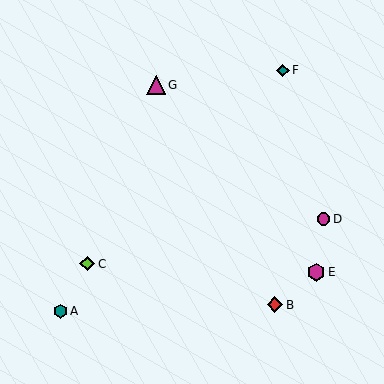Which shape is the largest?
The magenta triangle (labeled G) is the largest.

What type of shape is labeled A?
Shape A is a teal hexagon.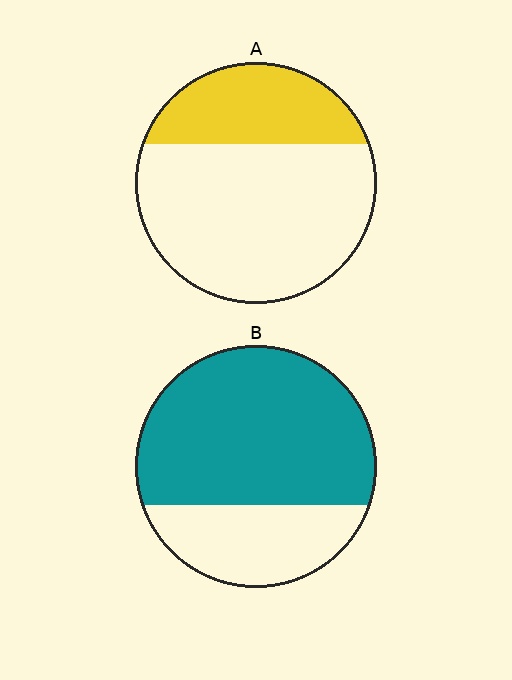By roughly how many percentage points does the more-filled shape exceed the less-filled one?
By roughly 40 percentage points (B over A).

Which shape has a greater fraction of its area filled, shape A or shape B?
Shape B.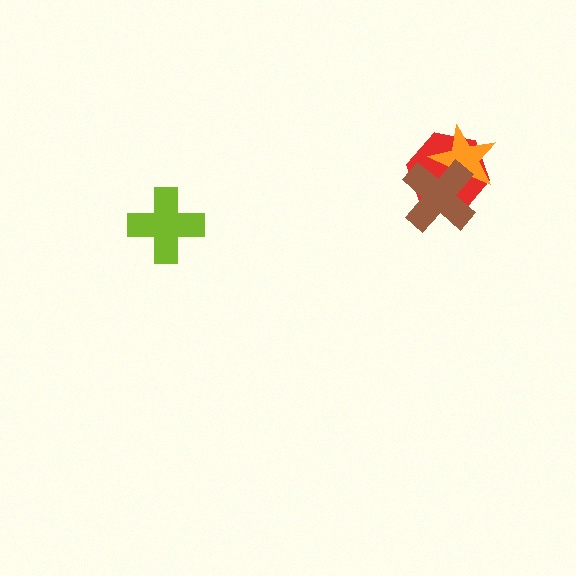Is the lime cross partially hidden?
No, no other shape covers it.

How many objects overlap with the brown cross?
2 objects overlap with the brown cross.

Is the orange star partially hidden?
Yes, it is partially covered by another shape.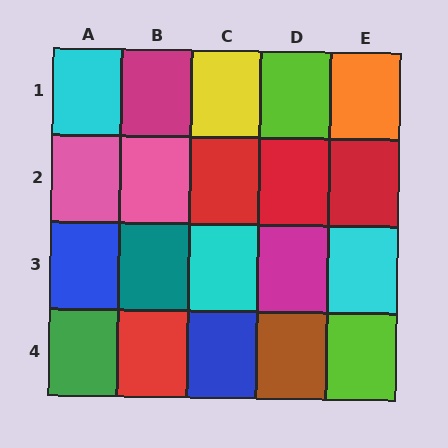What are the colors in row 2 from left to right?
Pink, pink, red, red, red.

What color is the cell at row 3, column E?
Cyan.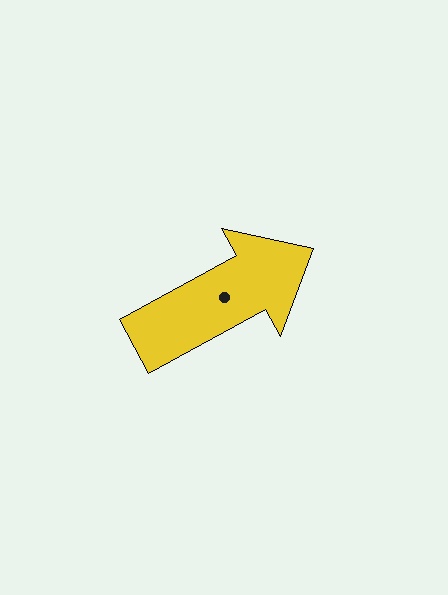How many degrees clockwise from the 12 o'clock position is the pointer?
Approximately 61 degrees.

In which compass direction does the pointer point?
Northeast.